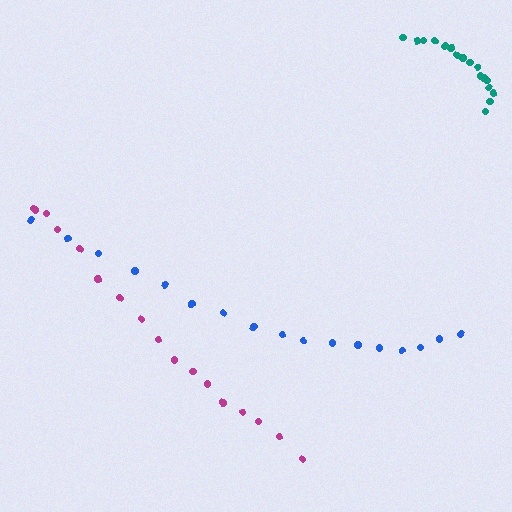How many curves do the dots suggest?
There are 3 distinct paths.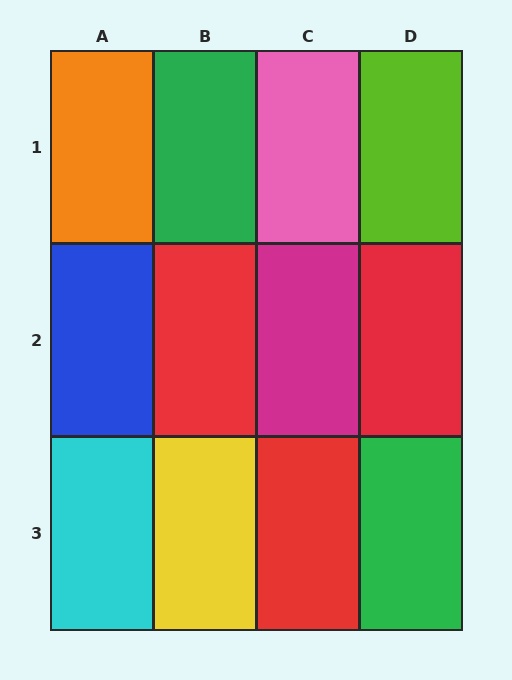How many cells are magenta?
1 cell is magenta.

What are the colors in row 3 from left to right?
Cyan, yellow, red, green.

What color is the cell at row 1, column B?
Green.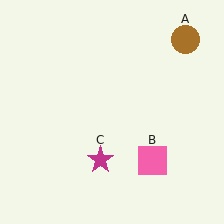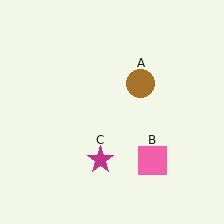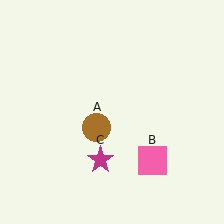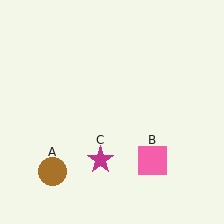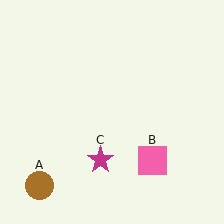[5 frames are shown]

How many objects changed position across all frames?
1 object changed position: brown circle (object A).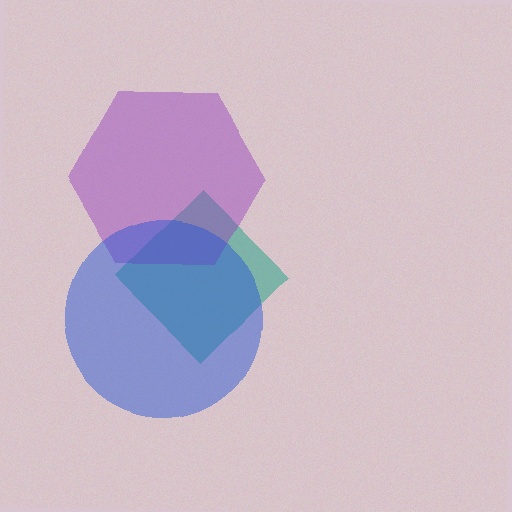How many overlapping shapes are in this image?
There are 3 overlapping shapes in the image.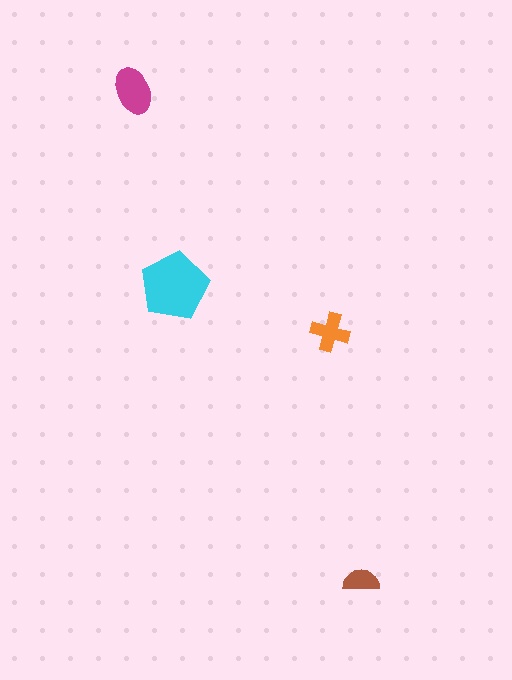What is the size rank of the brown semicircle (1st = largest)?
4th.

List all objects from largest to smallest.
The cyan pentagon, the magenta ellipse, the orange cross, the brown semicircle.